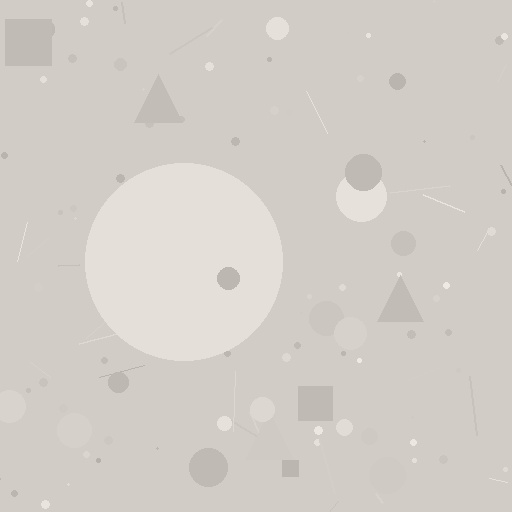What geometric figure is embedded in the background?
A circle is embedded in the background.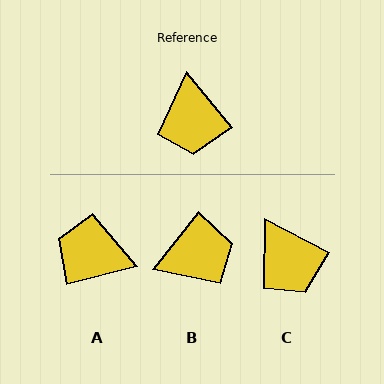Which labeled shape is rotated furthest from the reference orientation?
A, about 115 degrees away.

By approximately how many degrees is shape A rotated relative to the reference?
Approximately 115 degrees clockwise.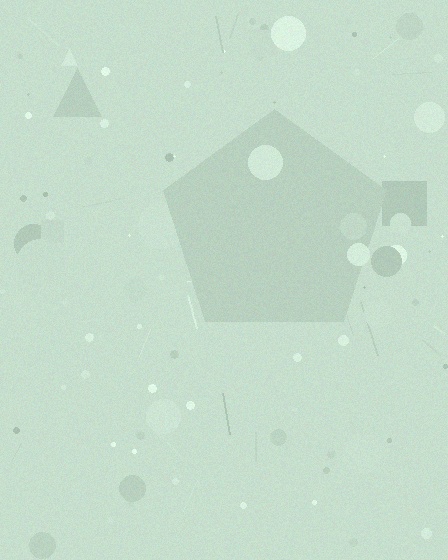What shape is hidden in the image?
A pentagon is hidden in the image.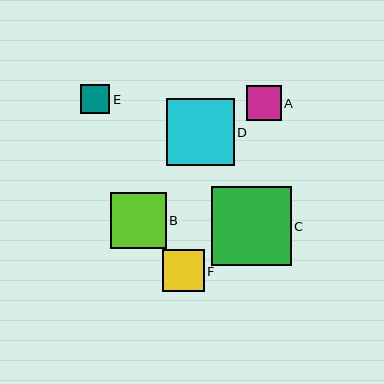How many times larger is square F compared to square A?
Square F is approximately 1.2 times the size of square A.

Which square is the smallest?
Square E is the smallest with a size of approximately 29 pixels.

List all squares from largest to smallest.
From largest to smallest: C, D, B, F, A, E.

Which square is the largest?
Square C is the largest with a size of approximately 79 pixels.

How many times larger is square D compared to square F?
Square D is approximately 1.6 times the size of square F.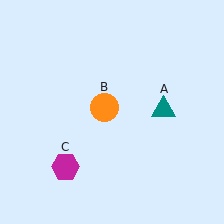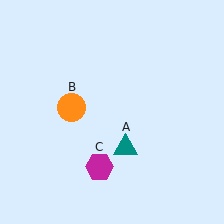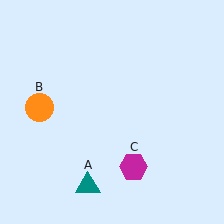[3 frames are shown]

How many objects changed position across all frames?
3 objects changed position: teal triangle (object A), orange circle (object B), magenta hexagon (object C).